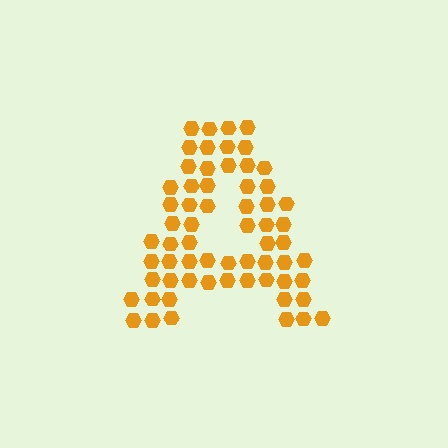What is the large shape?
The large shape is the letter A.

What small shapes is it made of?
It is made of small hexagons.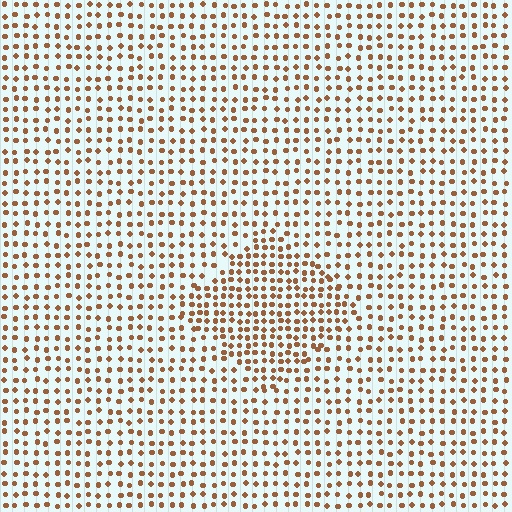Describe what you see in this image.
The image contains small brown elements arranged at two different densities. A diamond-shaped region is visible where the elements are more densely packed than the surrounding area.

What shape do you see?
I see a diamond.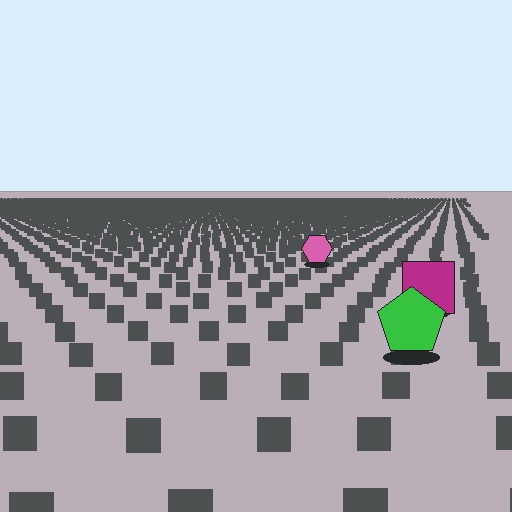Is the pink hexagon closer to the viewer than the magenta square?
No. The magenta square is closer — you can tell from the texture gradient: the ground texture is coarser near it.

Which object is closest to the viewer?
The green pentagon is closest. The texture marks near it are larger and more spread out.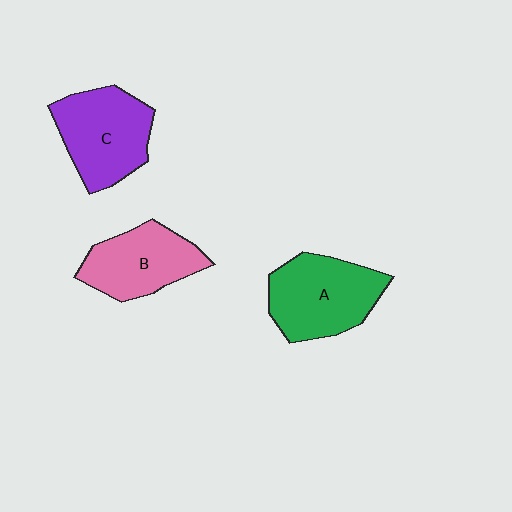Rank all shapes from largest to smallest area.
From largest to smallest: A (green), C (purple), B (pink).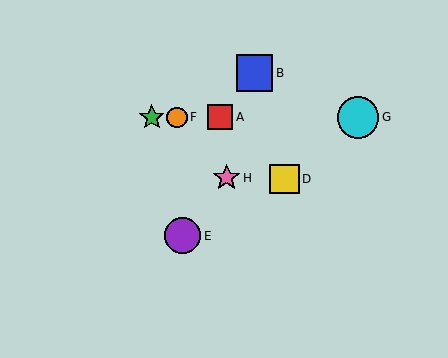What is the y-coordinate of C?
Object C is at y≈117.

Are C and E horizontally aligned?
No, C is at y≈117 and E is at y≈236.